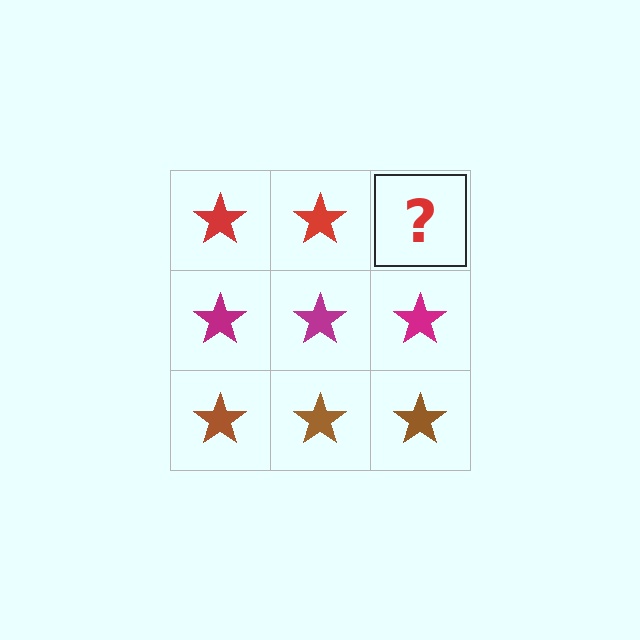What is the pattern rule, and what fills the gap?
The rule is that each row has a consistent color. The gap should be filled with a red star.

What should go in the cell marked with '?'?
The missing cell should contain a red star.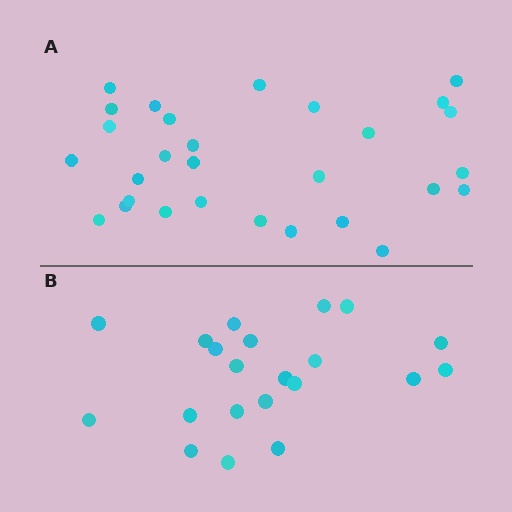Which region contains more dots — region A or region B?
Region A (the top region) has more dots.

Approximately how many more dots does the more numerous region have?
Region A has roughly 8 or so more dots than region B.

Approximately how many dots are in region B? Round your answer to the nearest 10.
About 20 dots. (The exact count is 21, which rounds to 20.)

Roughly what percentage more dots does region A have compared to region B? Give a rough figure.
About 40% more.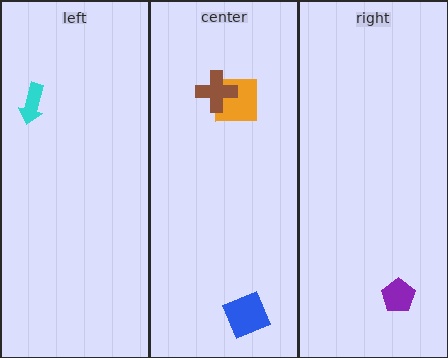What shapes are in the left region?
The cyan arrow.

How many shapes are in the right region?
1.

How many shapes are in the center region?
3.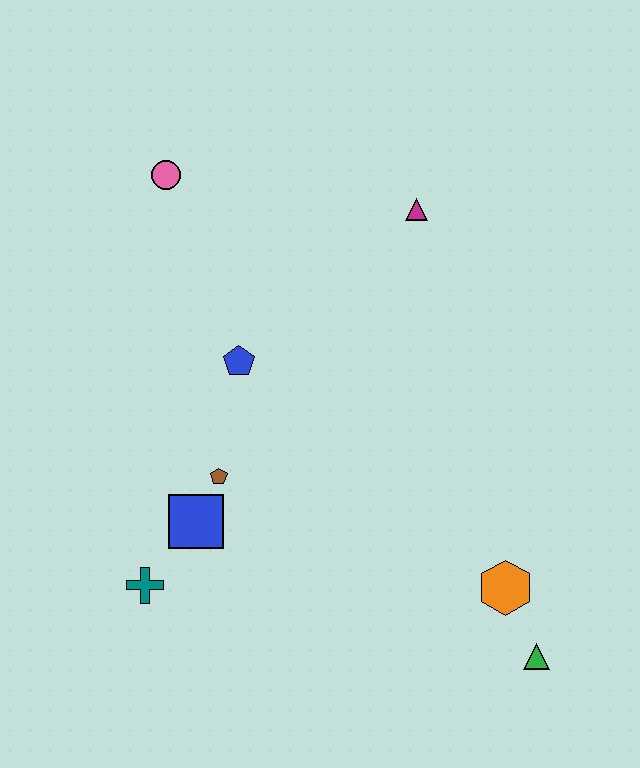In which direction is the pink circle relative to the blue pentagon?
The pink circle is above the blue pentagon.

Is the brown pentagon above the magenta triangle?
No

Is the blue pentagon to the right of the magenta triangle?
No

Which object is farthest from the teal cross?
The magenta triangle is farthest from the teal cross.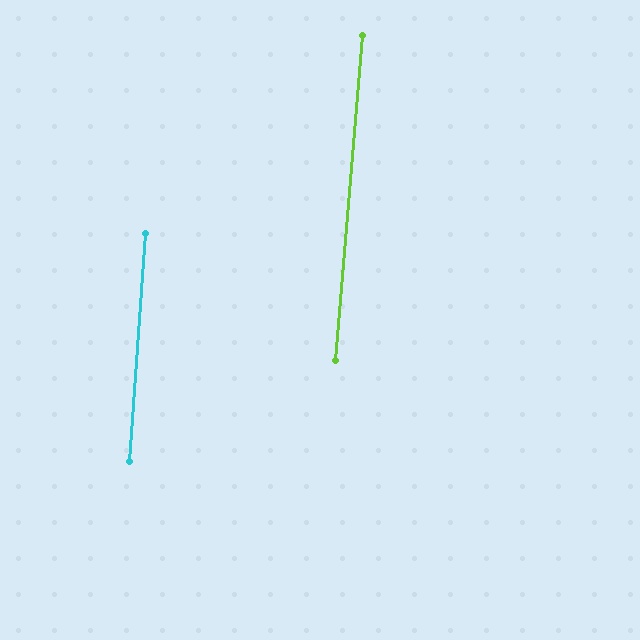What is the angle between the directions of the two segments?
Approximately 1 degree.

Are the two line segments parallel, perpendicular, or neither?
Parallel — their directions differ by only 1.0°.